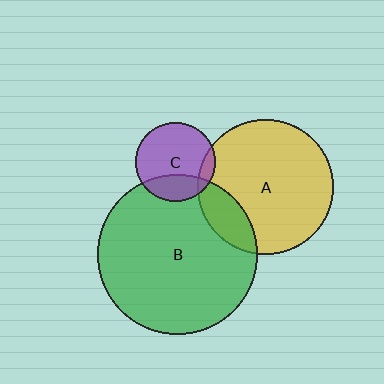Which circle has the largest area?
Circle B (green).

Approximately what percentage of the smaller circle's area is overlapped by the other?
Approximately 25%.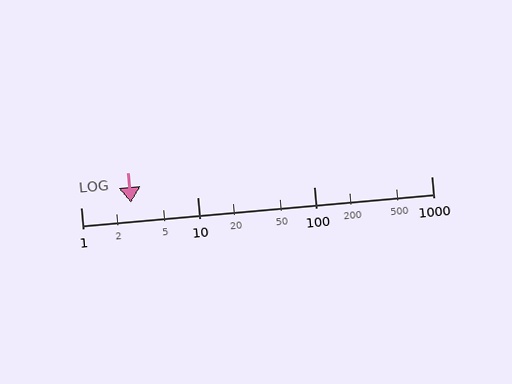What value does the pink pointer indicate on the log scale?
The pointer indicates approximately 2.7.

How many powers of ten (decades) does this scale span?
The scale spans 3 decades, from 1 to 1000.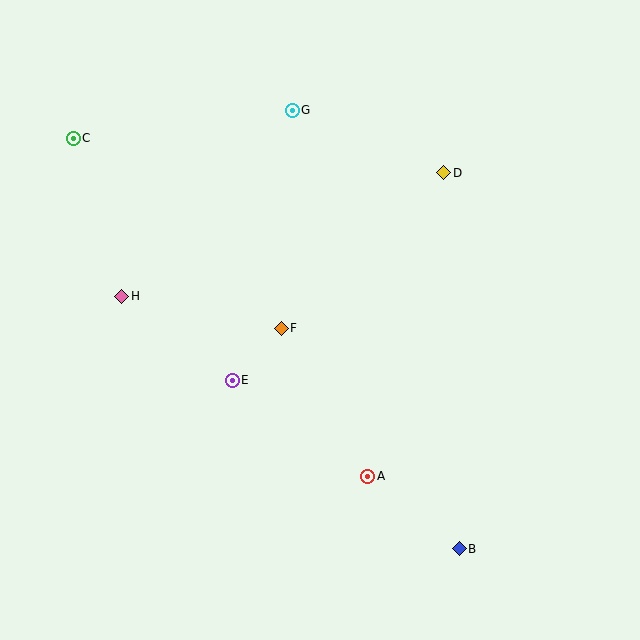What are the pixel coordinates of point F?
Point F is at (281, 328).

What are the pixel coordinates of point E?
Point E is at (232, 380).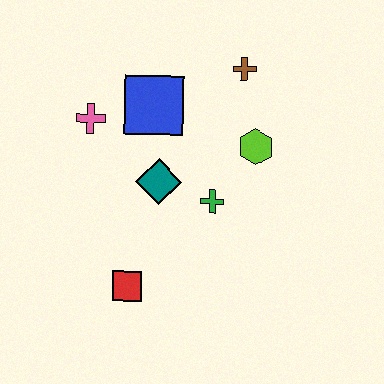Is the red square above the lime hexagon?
No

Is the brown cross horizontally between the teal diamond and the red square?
No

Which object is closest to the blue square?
The pink cross is closest to the blue square.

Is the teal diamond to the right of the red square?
Yes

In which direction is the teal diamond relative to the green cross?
The teal diamond is to the left of the green cross.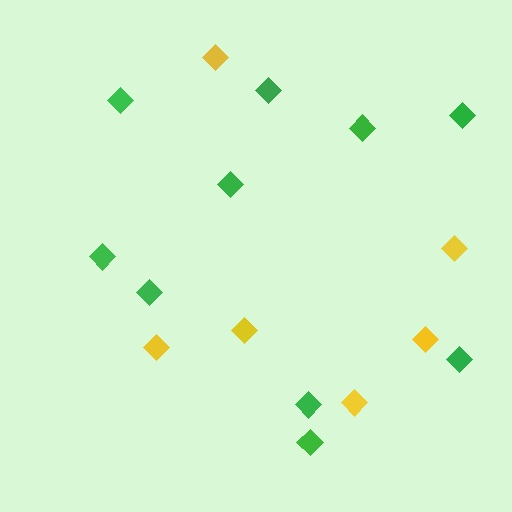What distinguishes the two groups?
There are 2 groups: one group of yellow diamonds (6) and one group of green diamonds (10).